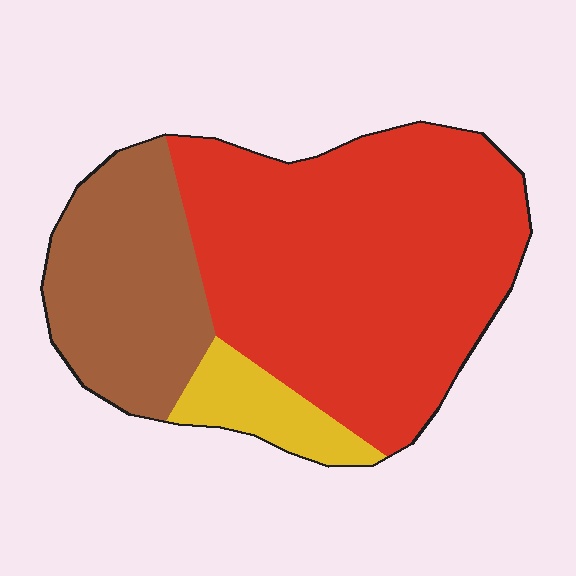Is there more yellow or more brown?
Brown.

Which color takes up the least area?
Yellow, at roughly 10%.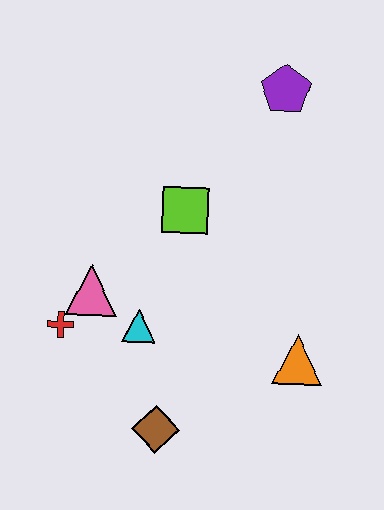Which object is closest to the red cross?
The pink triangle is closest to the red cross.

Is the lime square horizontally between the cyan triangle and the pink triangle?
No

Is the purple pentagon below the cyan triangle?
No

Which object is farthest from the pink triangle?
The purple pentagon is farthest from the pink triangle.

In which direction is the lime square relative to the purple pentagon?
The lime square is below the purple pentagon.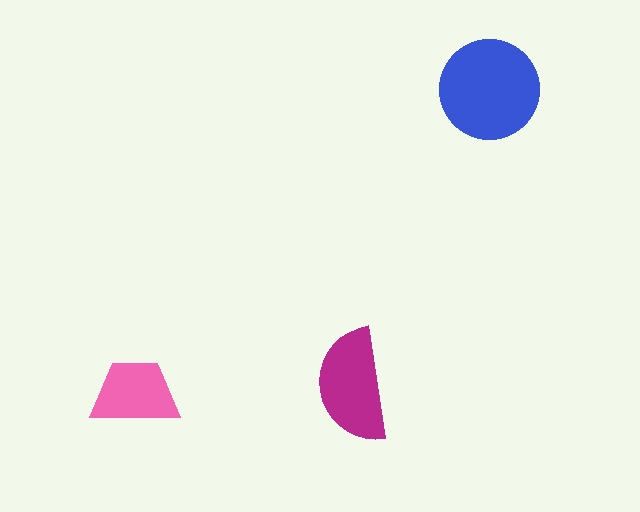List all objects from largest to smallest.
The blue circle, the magenta semicircle, the pink trapezoid.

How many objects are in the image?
There are 3 objects in the image.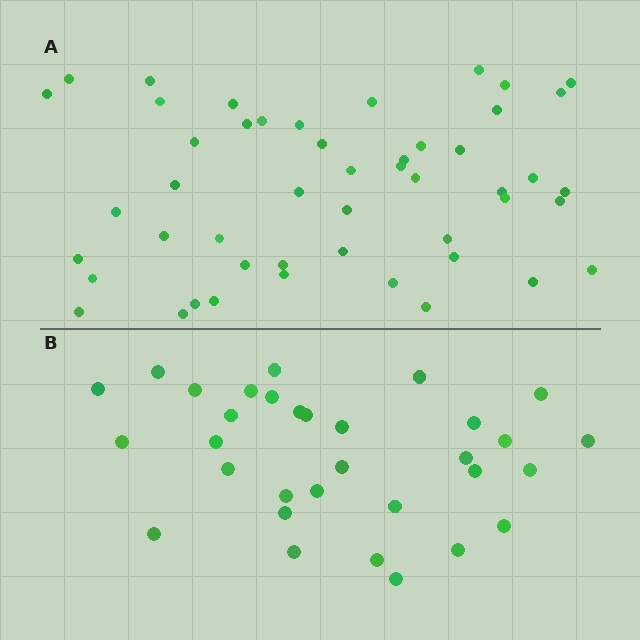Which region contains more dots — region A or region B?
Region A (the top region) has more dots.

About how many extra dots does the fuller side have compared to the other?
Region A has approximately 15 more dots than region B.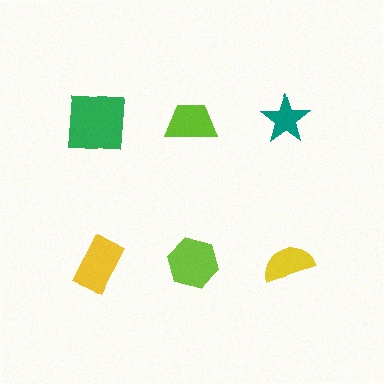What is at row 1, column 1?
A green square.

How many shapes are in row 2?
3 shapes.